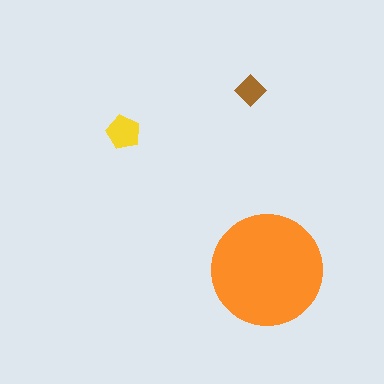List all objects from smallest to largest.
The brown diamond, the yellow pentagon, the orange circle.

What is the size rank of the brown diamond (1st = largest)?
3rd.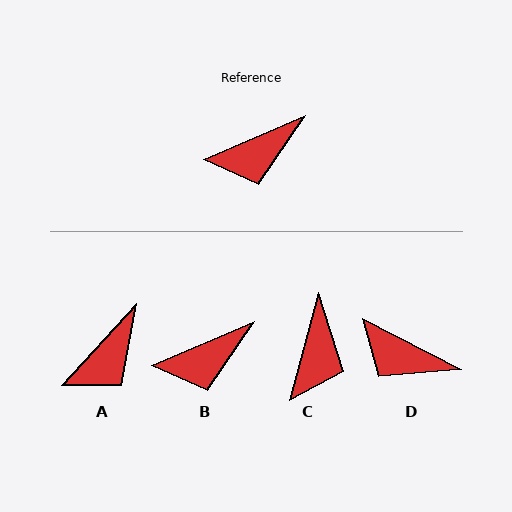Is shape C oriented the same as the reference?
No, it is off by about 52 degrees.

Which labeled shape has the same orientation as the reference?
B.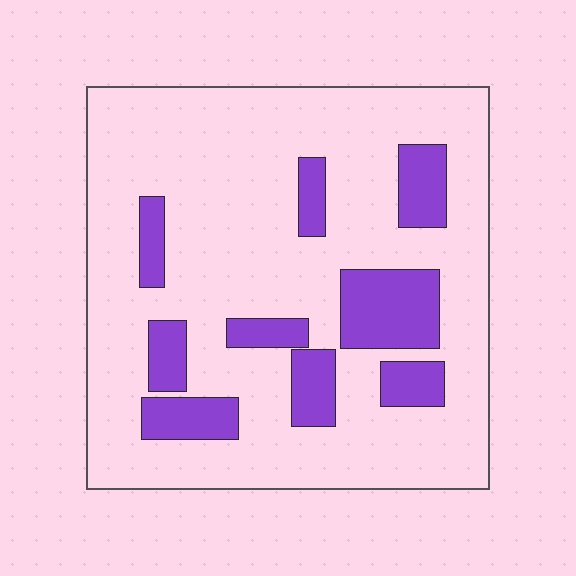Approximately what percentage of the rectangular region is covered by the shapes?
Approximately 20%.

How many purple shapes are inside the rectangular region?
9.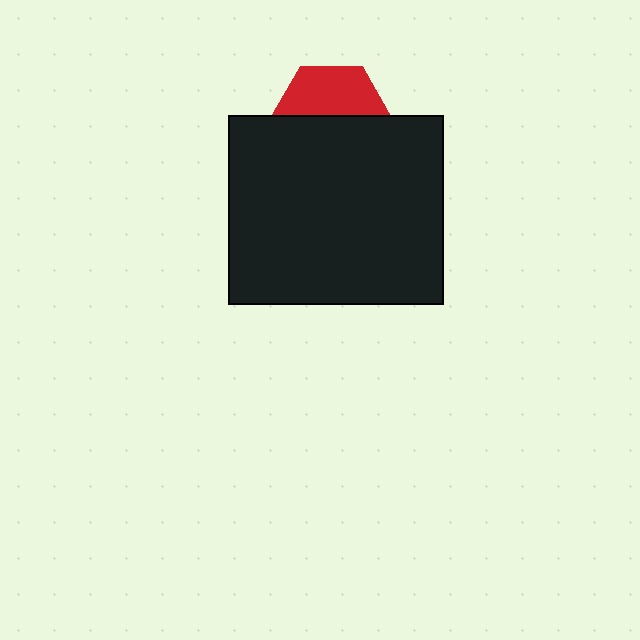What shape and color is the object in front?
The object in front is a black rectangle.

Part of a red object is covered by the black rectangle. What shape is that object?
It is a hexagon.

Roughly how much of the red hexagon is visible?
About half of it is visible (roughly 45%).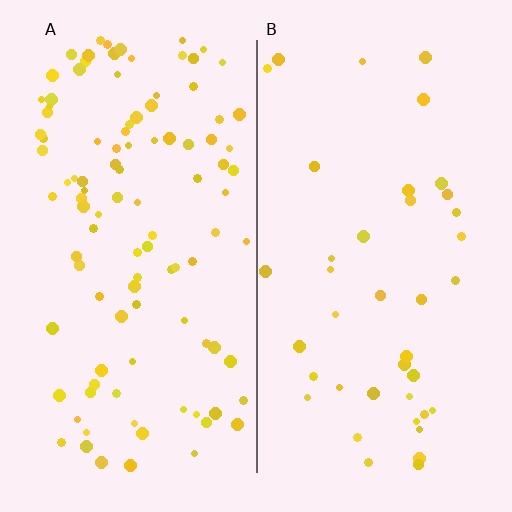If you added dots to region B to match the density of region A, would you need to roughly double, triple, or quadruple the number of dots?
Approximately triple.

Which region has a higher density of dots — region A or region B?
A (the left).